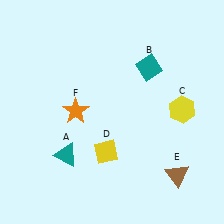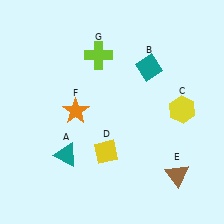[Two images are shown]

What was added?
A lime cross (G) was added in Image 2.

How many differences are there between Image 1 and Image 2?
There is 1 difference between the two images.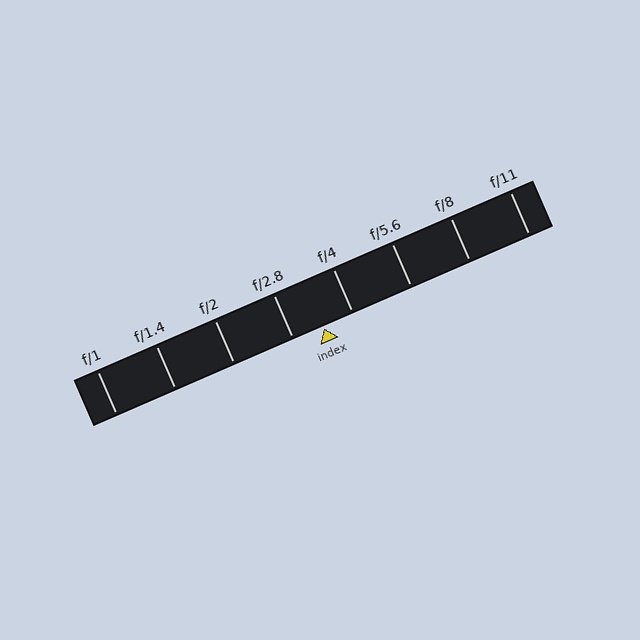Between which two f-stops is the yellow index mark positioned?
The index mark is between f/2.8 and f/4.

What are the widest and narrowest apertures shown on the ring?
The widest aperture shown is f/1 and the narrowest is f/11.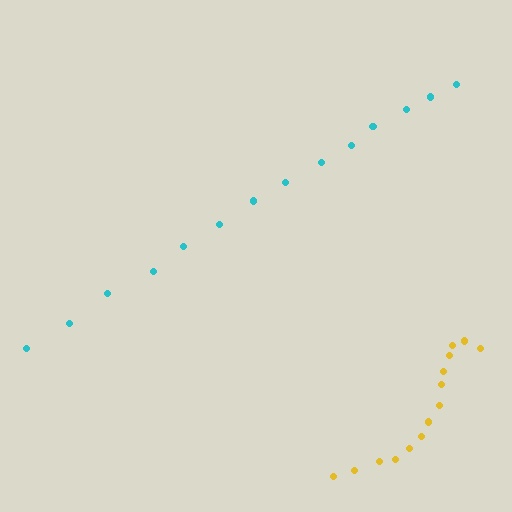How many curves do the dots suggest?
There are 2 distinct paths.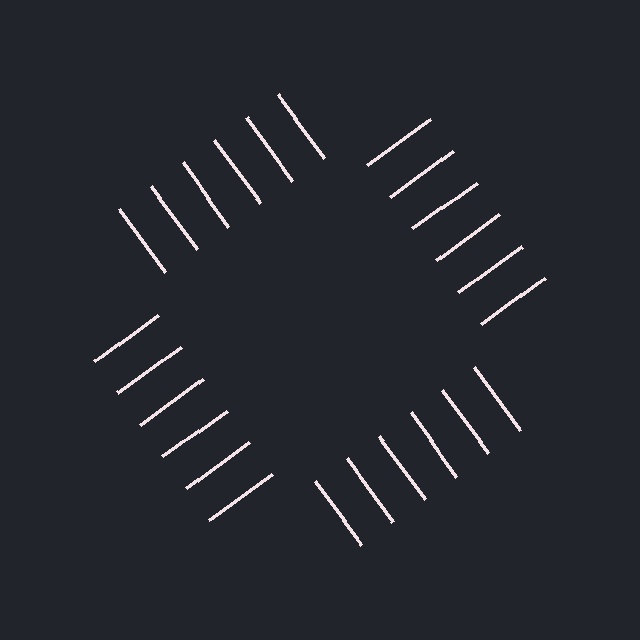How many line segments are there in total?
24 — 6 along each of the 4 edges.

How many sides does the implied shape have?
4 sides — the line-ends trace a square.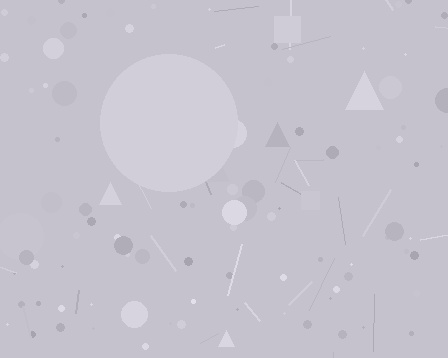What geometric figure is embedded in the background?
A circle is embedded in the background.